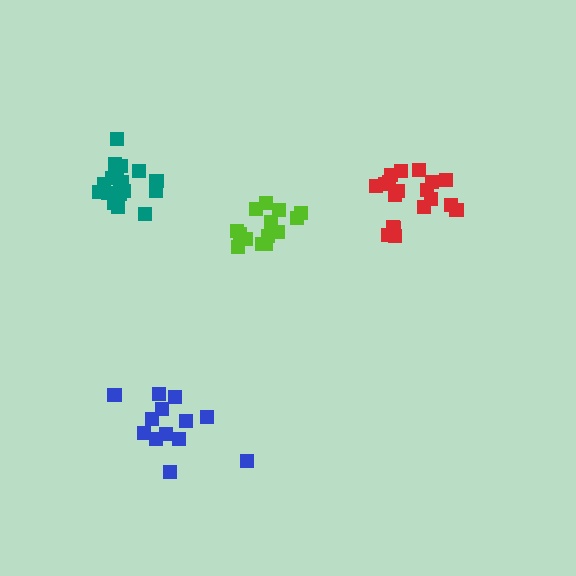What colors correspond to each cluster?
The clusters are colored: teal, lime, red, blue.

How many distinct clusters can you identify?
There are 4 distinct clusters.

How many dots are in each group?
Group 1: 18 dots, Group 2: 14 dots, Group 3: 19 dots, Group 4: 14 dots (65 total).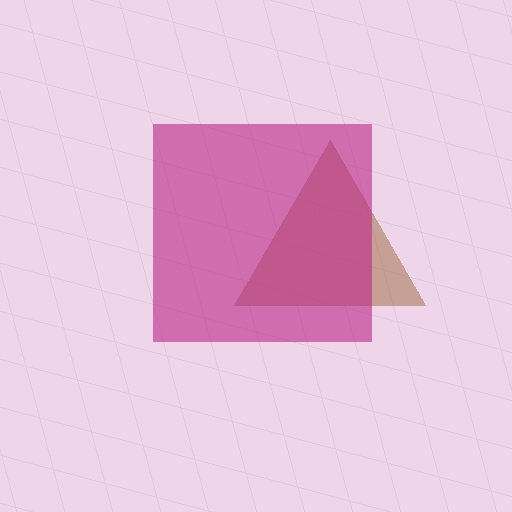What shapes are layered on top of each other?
The layered shapes are: a brown triangle, a magenta square.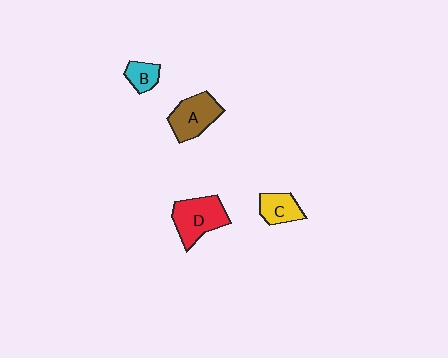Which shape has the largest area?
Shape D (red).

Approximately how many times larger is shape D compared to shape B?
Approximately 2.3 times.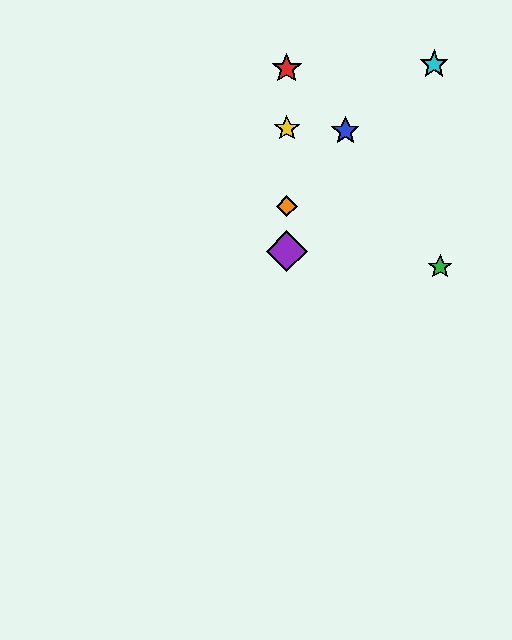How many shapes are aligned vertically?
4 shapes (the red star, the yellow star, the purple diamond, the orange diamond) are aligned vertically.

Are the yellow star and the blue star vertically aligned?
No, the yellow star is at x≈287 and the blue star is at x≈345.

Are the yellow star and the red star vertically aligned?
Yes, both are at x≈287.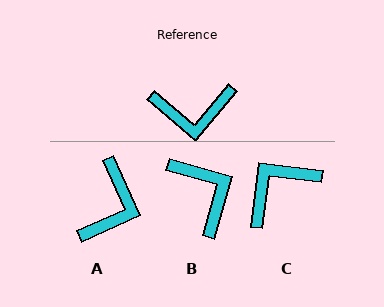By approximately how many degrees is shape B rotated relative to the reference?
Approximately 115 degrees counter-clockwise.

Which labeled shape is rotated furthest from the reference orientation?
C, about 147 degrees away.